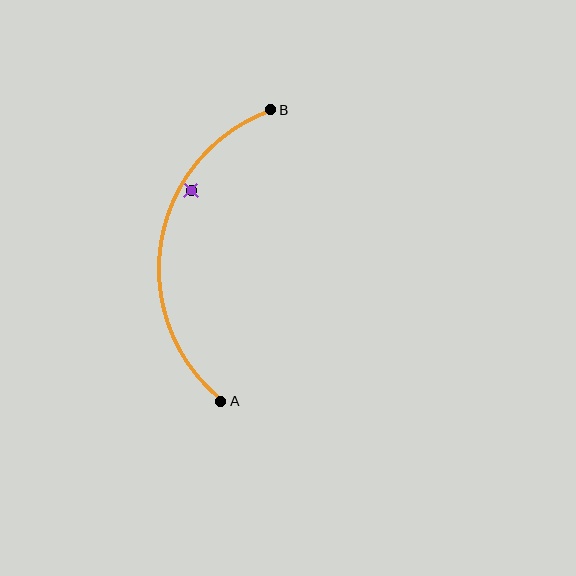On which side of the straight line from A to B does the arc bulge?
The arc bulges to the left of the straight line connecting A and B.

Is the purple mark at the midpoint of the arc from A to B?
No — the purple mark does not lie on the arc at all. It sits slightly inside the curve.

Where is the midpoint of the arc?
The arc midpoint is the point on the curve farthest from the straight line joining A and B. It sits to the left of that line.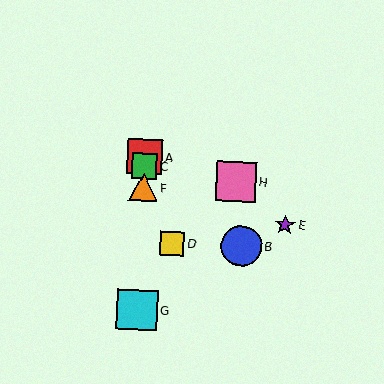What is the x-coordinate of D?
Object D is at x≈172.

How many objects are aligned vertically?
4 objects (A, C, F, G) are aligned vertically.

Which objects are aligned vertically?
Objects A, C, F, G are aligned vertically.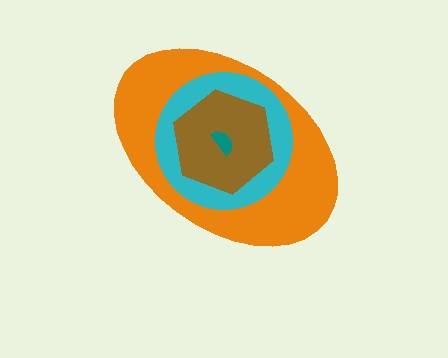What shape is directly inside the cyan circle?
The brown hexagon.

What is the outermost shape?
The orange ellipse.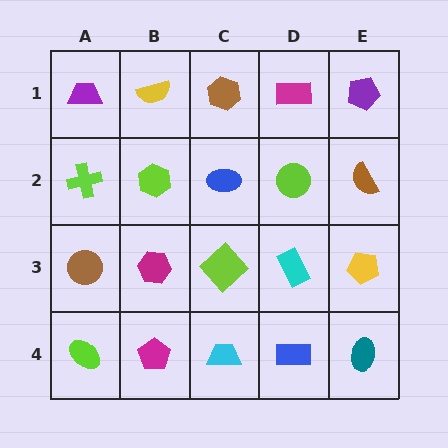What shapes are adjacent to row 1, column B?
A lime hexagon (row 2, column B), a purple trapezoid (row 1, column A), a brown hexagon (row 1, column C).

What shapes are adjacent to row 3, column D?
A lime circle (row 2, column D), a blue rectangle (row 4, column D), a lime diamond (row 3, column C), a yellow pentagon (row 3, column E).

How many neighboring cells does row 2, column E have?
3.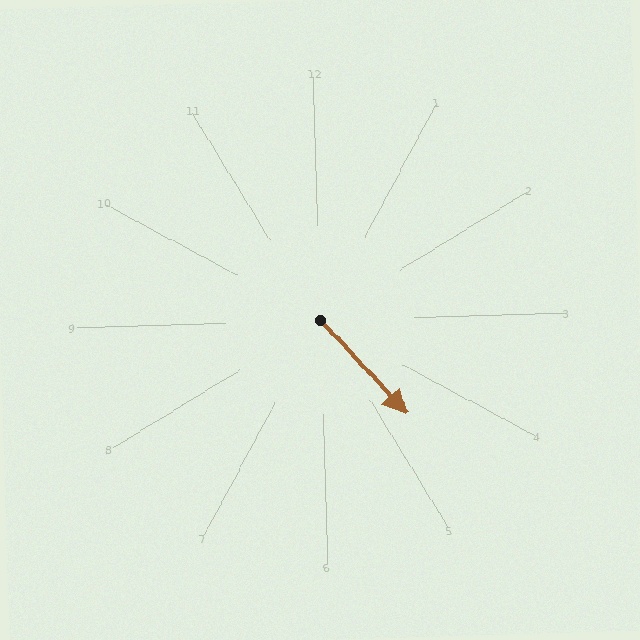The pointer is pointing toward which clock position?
Roughly 5 o'clock.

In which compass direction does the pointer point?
Southeast.